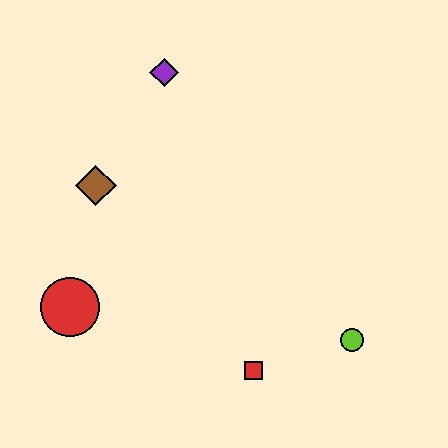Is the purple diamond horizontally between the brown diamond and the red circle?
No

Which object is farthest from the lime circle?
The purple diamond is farthest from the lime circle.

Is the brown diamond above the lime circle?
Yes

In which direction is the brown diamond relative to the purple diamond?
The brown diamond is below the purple diamond.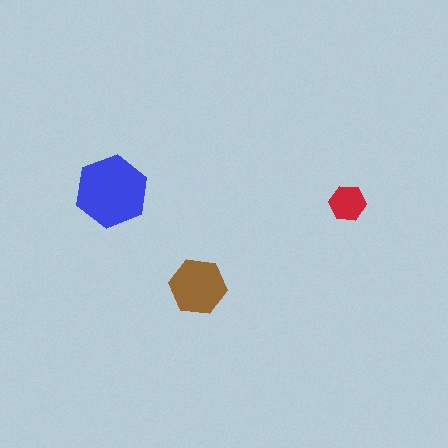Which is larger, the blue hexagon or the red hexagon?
The blue one.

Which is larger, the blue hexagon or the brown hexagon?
The blue one.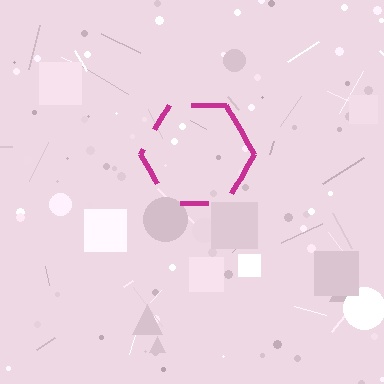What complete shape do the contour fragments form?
The contour fragments form a hexagon.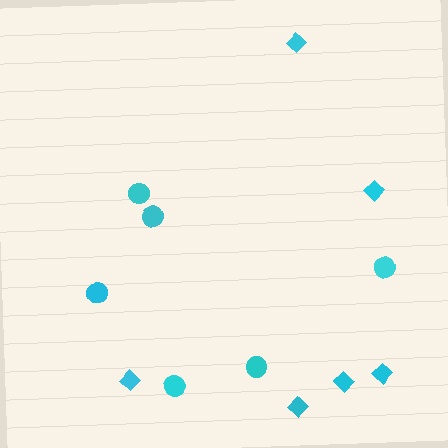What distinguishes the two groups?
There are 2 groups: one group of diamonds (6) and one group of circles (6).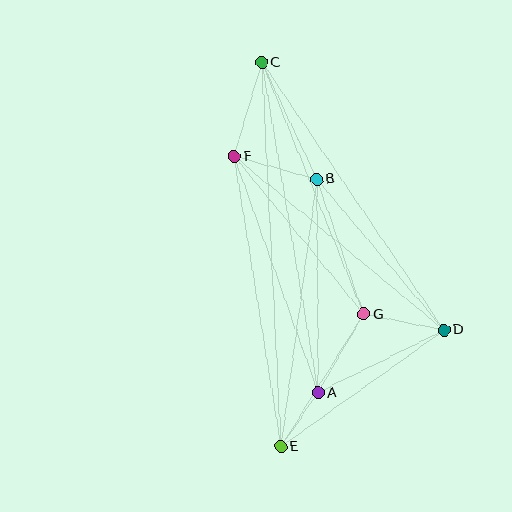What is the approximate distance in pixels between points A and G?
The distance between A and G is approximately 91 pixels.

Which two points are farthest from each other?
Points C and E are farthest from each other.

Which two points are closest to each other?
Points A and E are closest to each other.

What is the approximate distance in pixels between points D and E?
The distance between D and E is approximately 200 pixels.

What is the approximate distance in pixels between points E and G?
The distance between E and G is approximately 156 pixels.